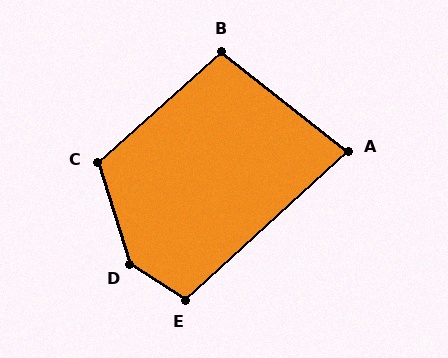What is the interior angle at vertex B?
Approximately 100 degrees (obtuse).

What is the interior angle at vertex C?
Approximately 115 degrees (obtuse).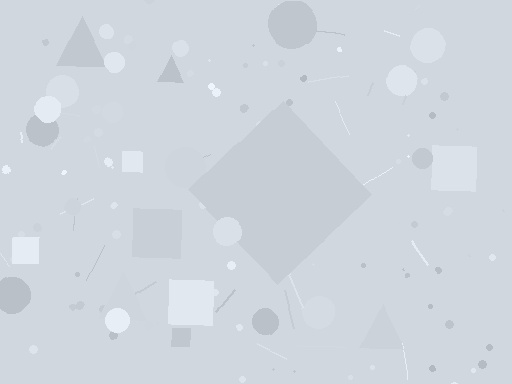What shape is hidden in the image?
A diamond is hidden in the image.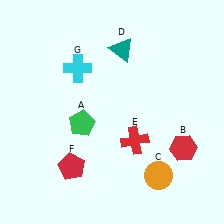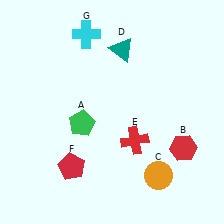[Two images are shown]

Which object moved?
The cyan cross (G) moved up.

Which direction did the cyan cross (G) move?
The cyan cross (G) moved up.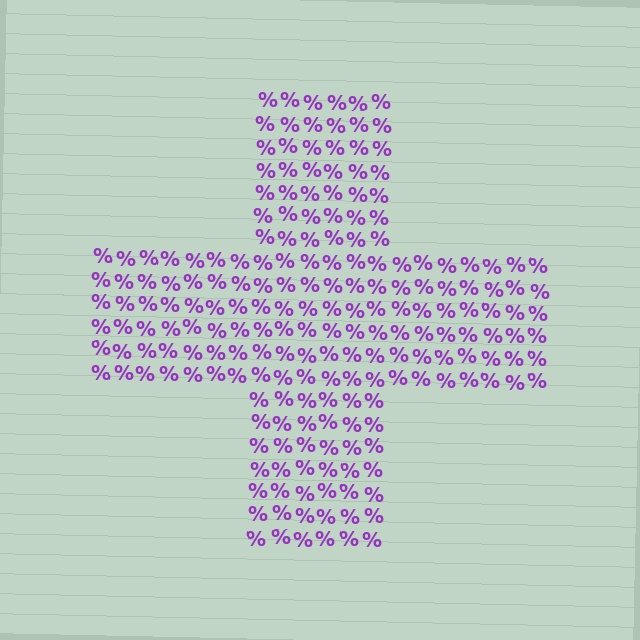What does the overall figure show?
The overall figure shows a cross.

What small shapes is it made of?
It is made of small percent signs.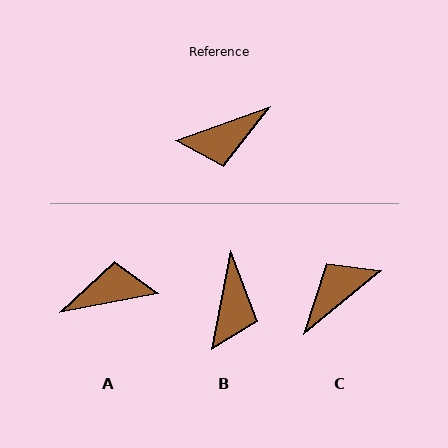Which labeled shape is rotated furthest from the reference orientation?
A, about 171 degrees away.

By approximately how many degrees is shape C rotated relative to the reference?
Approximately 160 degrees clockwise.